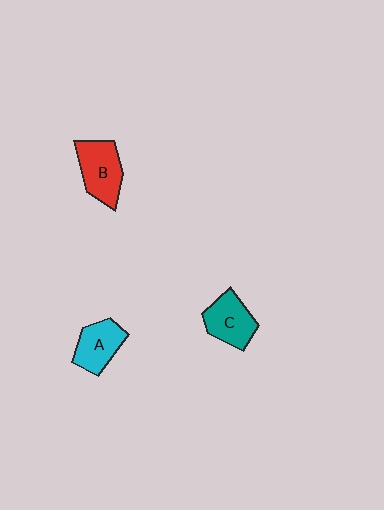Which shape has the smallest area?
Shape A (cyan).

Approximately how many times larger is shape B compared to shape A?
Approximately 1.2 times.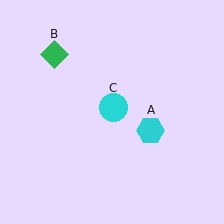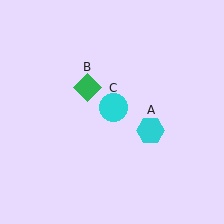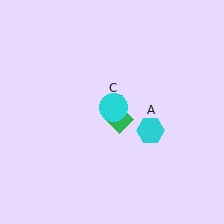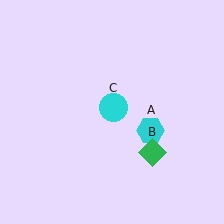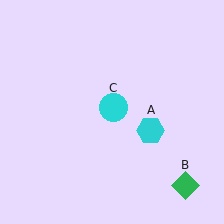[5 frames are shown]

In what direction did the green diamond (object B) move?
The green diamond (object B) moved down and to the right.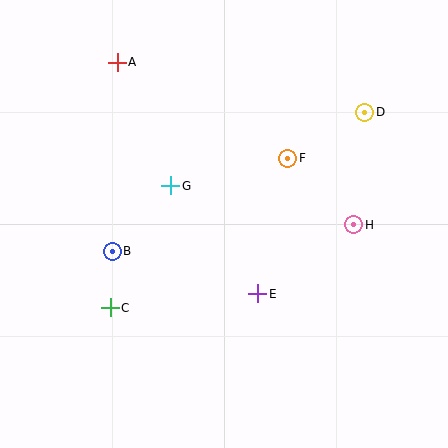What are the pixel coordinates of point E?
Point E is at (258, 294).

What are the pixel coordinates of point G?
Point G is at (171, 186).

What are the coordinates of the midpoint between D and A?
The midpoint between D and A is at (241, 87).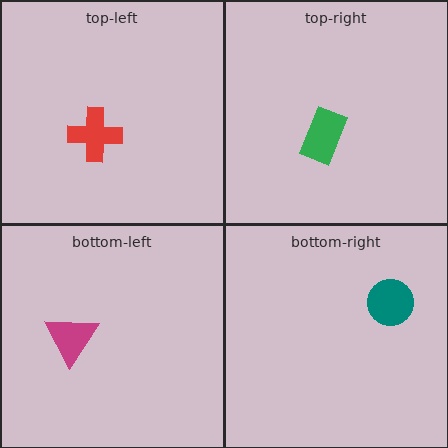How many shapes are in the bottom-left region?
1.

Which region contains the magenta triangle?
The bottom-left region.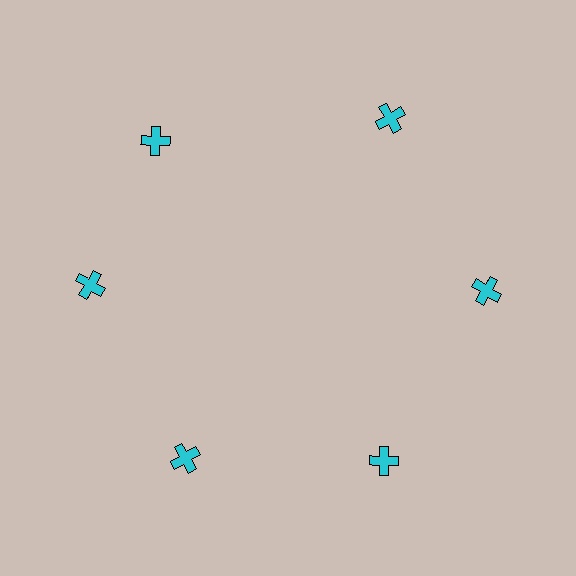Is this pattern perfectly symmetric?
No. The 6 cyan crosses are arranged in a ring, but one element near the 11 o'clock position is rotated out of alignment along the ring, breaking the 6-fold rotational symmetry.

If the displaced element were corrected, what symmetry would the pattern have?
It would have 6-fold rotational symmetry — the pattern would map onto itself every 60 degrees.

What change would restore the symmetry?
The symmetry would be restored by rotating it back into even spacing with its neighbors so that all 6 crosses sit at equal angles and equal distance from the center.